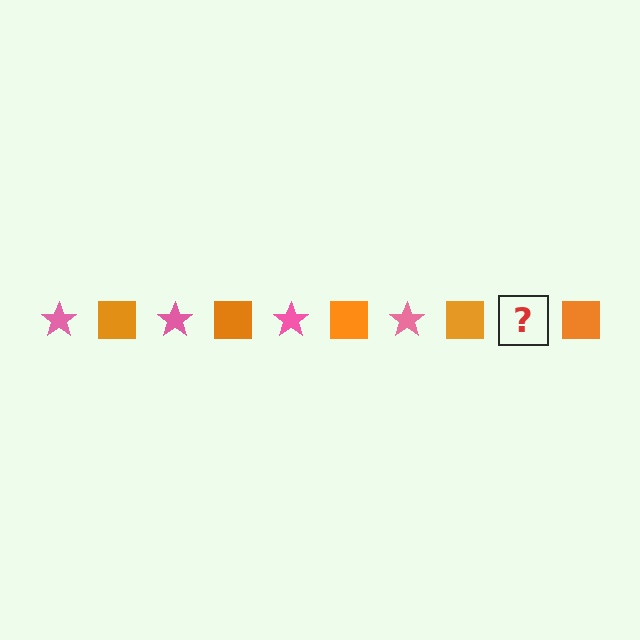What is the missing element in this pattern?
The missing element is a pink star.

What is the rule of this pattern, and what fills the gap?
The rule is that the pattern alternates between pink star and orange square. The gap should be filled with a pink star.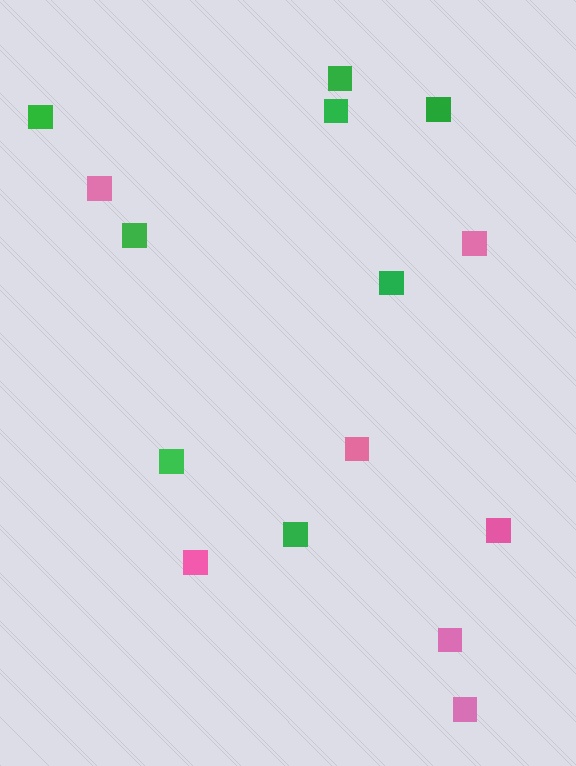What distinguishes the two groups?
There are 2 groups: one group of pink squares (7) and one group of green squares (8).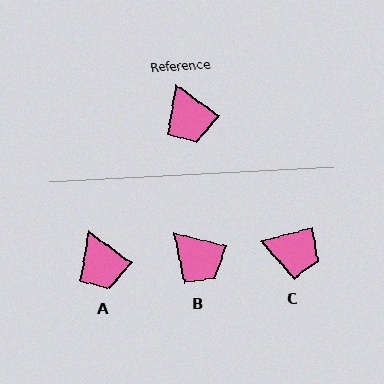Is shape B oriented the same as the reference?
No, it is off by about 21 degrees.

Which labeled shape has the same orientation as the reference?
A.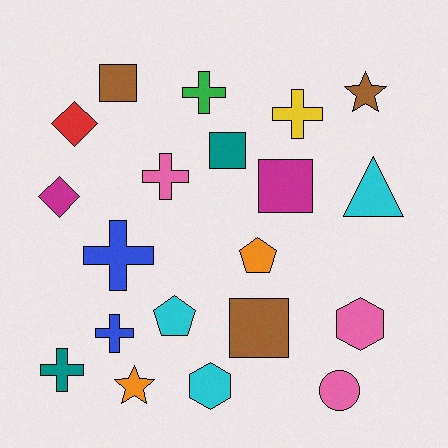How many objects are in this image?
There are 20 objects.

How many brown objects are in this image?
There are 3 brown objects.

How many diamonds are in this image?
There are 2 diamonds.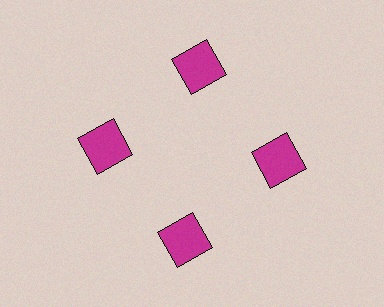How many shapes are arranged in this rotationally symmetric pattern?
There are 4 shapes, arranged in 4 groups of 1.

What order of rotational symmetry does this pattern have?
This pattern has 4-fold rotational symmetry.